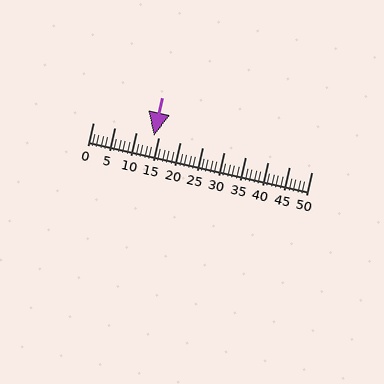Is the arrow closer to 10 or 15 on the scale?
The arrow is closer to 15.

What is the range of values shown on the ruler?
The ruler shows values from 0 to 50.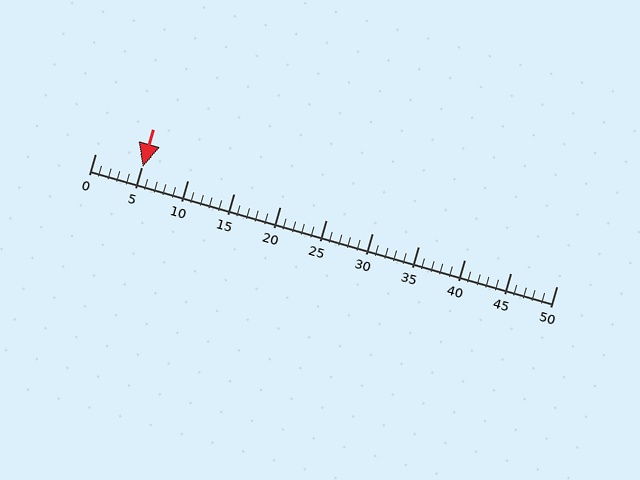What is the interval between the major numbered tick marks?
The major tick marks are spaced 5 units apart.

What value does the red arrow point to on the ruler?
The red arrow points to approximately 5.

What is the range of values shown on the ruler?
The ruler shows values from 0 to 50.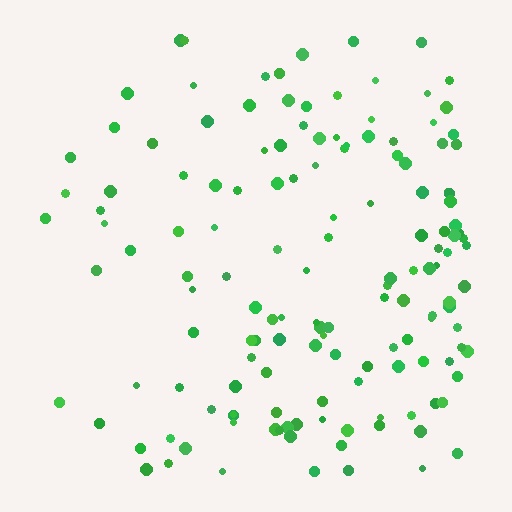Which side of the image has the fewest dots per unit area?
The left.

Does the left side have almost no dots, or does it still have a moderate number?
Still a moderate number, just noticeably fewer than the right.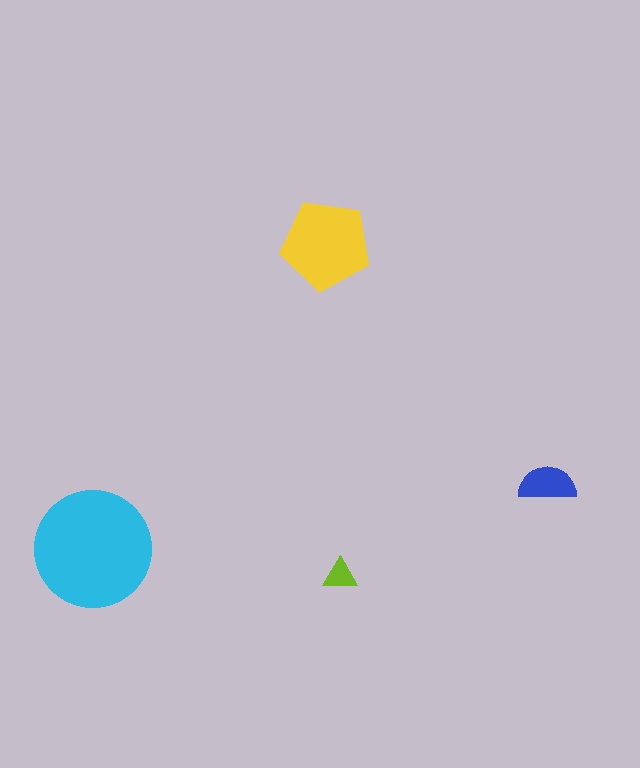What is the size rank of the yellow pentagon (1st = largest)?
2nd.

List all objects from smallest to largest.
The lime triangle, the blue semicircle, the yellow pentagon, the cyan circle.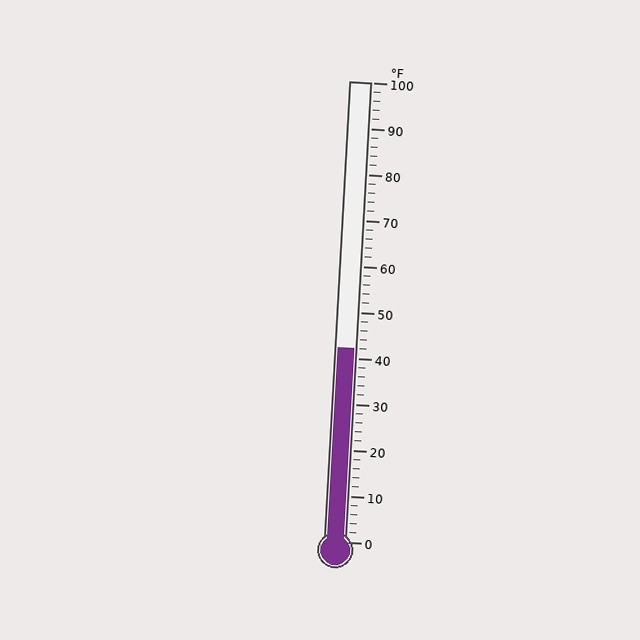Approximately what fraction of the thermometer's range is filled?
The thermometer is filled to approximately 40% of its range.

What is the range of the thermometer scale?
The thermometer scale ranges from 0°F to 100°F.